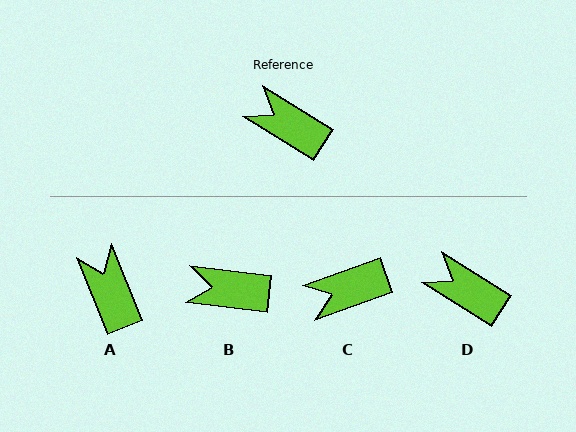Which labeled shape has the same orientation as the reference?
D.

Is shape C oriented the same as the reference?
No, it is off by about 52 degrees.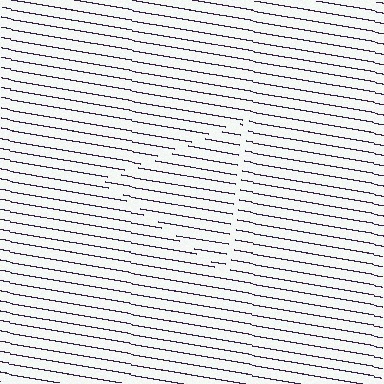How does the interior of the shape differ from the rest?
The interior of the shape contains the same grating, shifted by half a period — the contour is defined by the phase discontinuity where line-ends from the inner and outer gratings abut.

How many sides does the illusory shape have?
3 sides — the line-ends trace a triangle.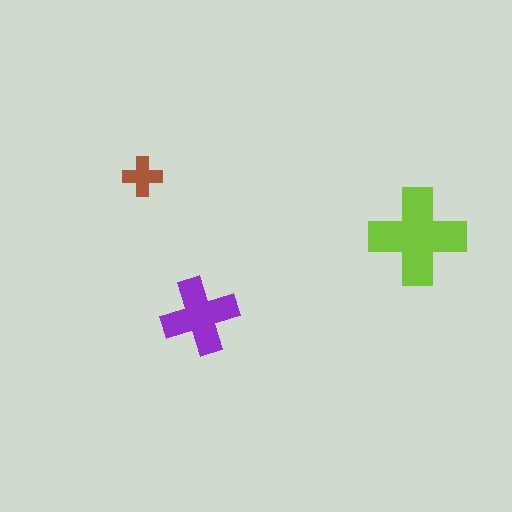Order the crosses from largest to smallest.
the lime one, the purple one, the brown one.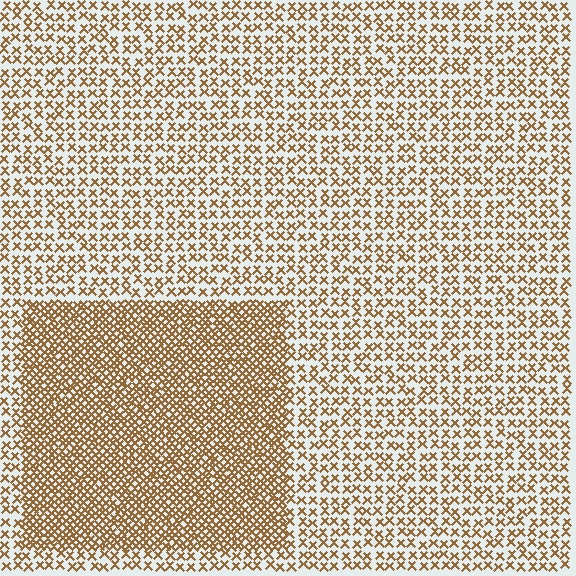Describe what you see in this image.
The image contains small brown elements arranged at two different densities. A rectangle-shaped region is visible where the elements are more densely packed than the surrounding area.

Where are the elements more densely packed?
The elements are more densely packed inside the rectangle boundary.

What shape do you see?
I see a rectangle.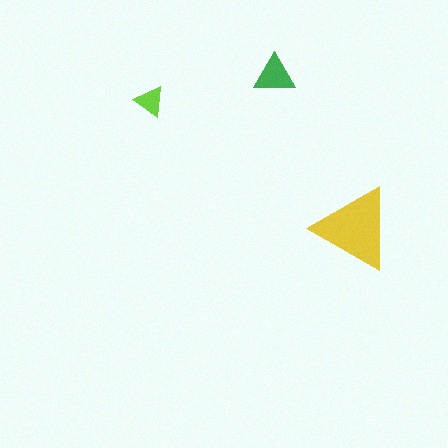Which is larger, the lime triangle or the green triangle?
The green one.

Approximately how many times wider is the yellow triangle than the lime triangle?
About 2.5 times wider.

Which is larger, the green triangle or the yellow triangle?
The yellow one.